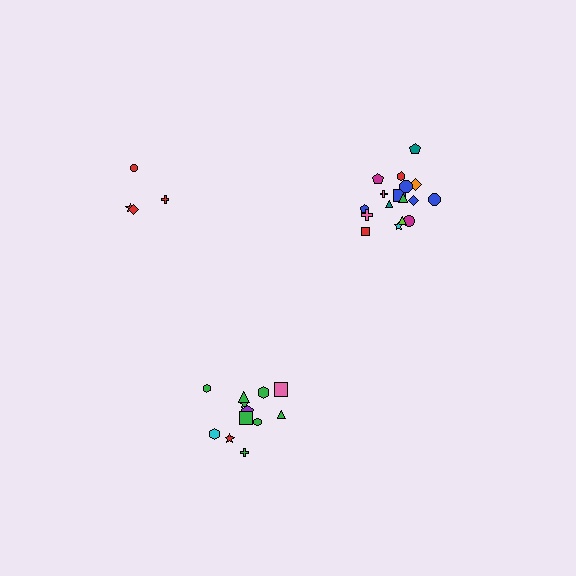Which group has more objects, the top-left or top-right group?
The top-right group.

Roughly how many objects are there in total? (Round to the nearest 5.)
Roughly 35 objects in total.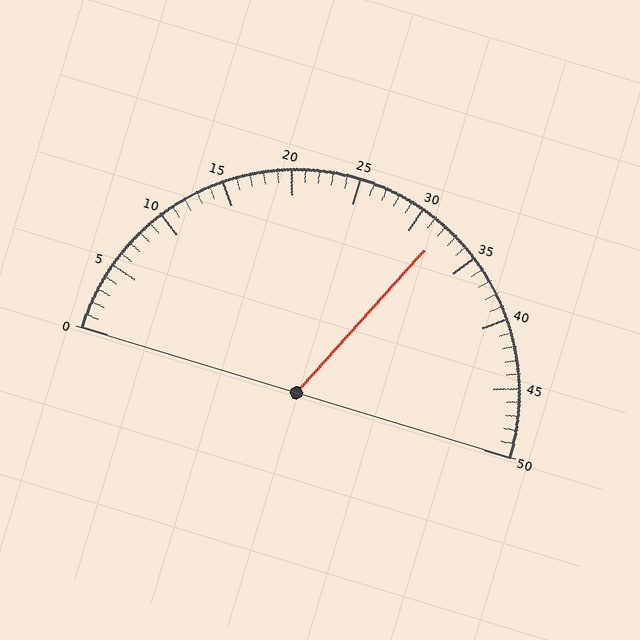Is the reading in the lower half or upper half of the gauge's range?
The reading is in the upper half of the range (0 to 50).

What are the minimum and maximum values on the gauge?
The gauge ranges from 0 to 50.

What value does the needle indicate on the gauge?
The needle indicates approximately 32.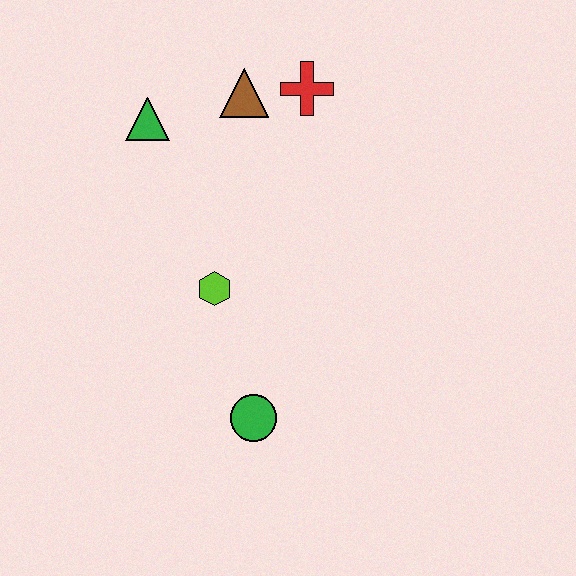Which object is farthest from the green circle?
The red cross is farthest from the green circle.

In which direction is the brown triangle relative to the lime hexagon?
The brown triangle is above the lime hexagon.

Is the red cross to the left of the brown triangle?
No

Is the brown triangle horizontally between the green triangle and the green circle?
Yes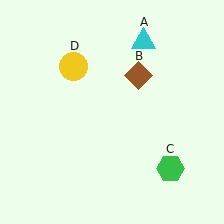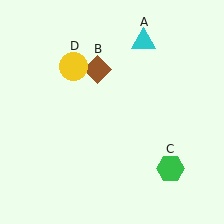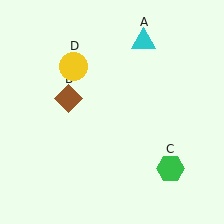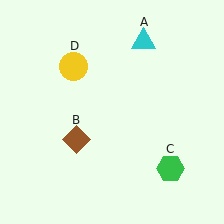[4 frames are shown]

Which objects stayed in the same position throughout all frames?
Cyan triangle (object A) and green hexagon (object C) and yellow circle (object D) remained stationary.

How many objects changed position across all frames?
1 object changed position: brown diamond (object B).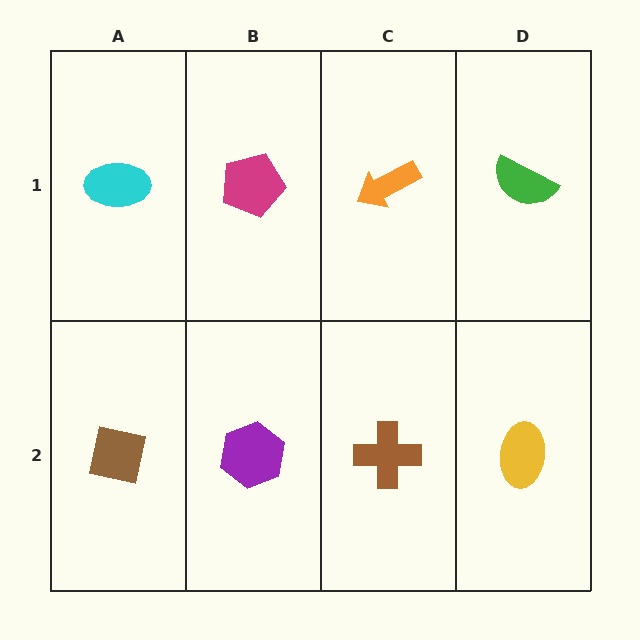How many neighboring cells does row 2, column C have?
3.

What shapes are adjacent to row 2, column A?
A cyan ellipse (row 1, column A), a purple hexagon (row 2, column B).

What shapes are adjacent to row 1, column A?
A brown square (row 2, column A), a magenta pentagon (row 1, column B).